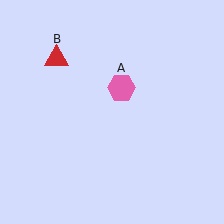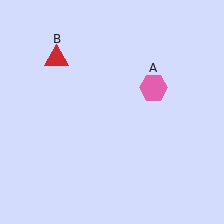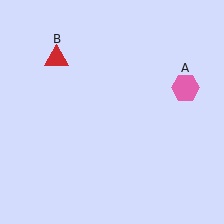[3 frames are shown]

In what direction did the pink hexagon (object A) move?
The pink hexagon (object A) moved right.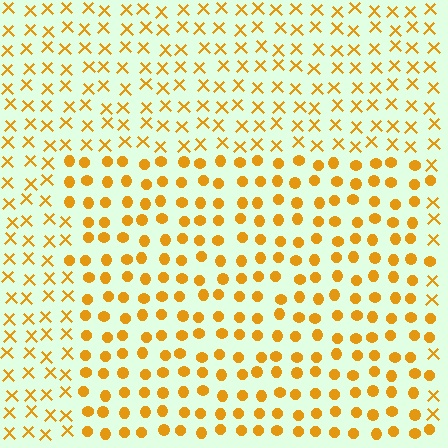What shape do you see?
I see a rectangle.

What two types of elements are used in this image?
The image uses circles inside the rectangle region and X marks outside it.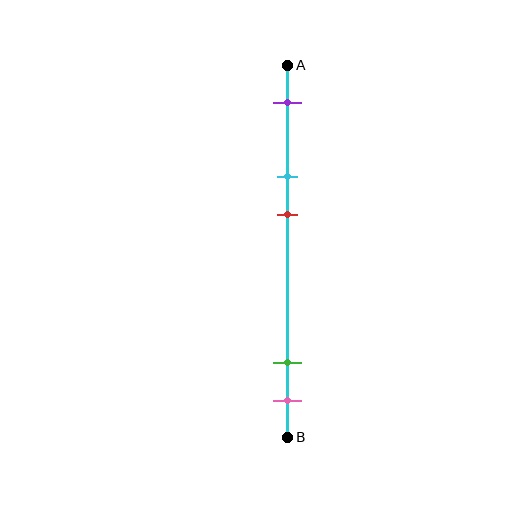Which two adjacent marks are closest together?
The green and pink marks are the closest adjacent pair.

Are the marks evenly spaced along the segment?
No, the marks are not evenly spaced.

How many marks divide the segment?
There are 5 marks dividing the segment.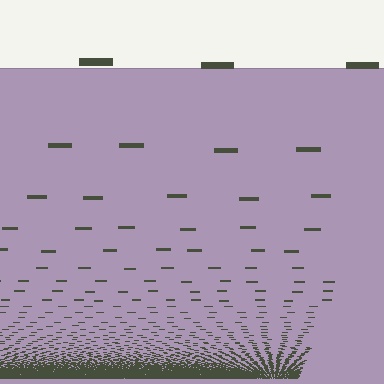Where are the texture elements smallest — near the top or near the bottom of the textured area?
Near the bottom.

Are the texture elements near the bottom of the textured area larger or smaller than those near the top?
Smaller. The gradient is inverted — elements near the bottom are smaller and denser.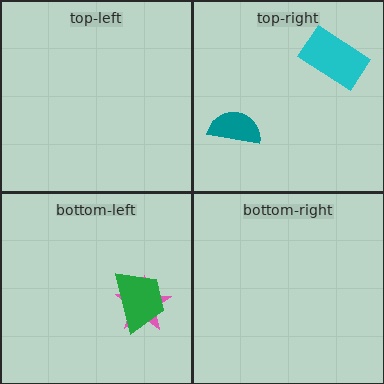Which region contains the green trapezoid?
The bottom-left region.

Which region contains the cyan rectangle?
The top-right region.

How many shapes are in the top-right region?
2.